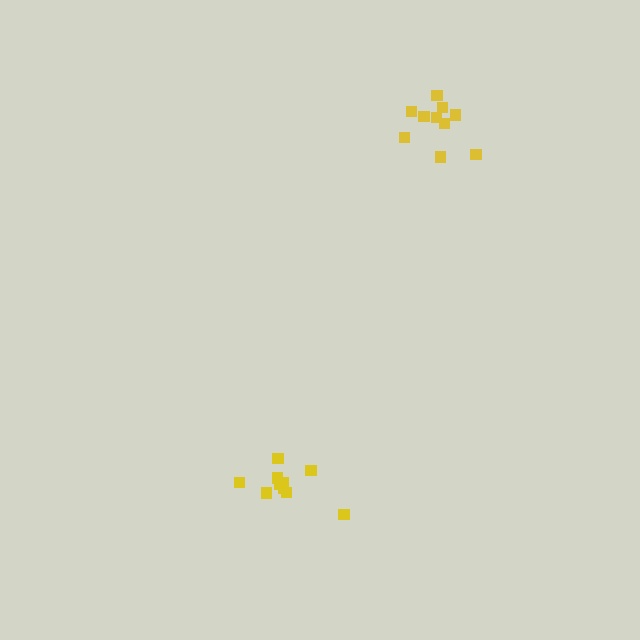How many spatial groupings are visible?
There are 2 spatial groupings.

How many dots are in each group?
Group 1: 10 dots, Group 2: 10 dots (20 total).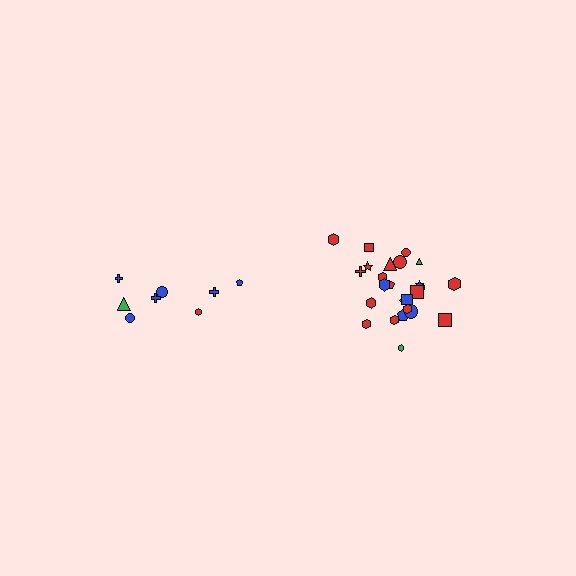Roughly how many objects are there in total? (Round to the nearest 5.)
Roughly 35 objects in total.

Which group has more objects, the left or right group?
The right group.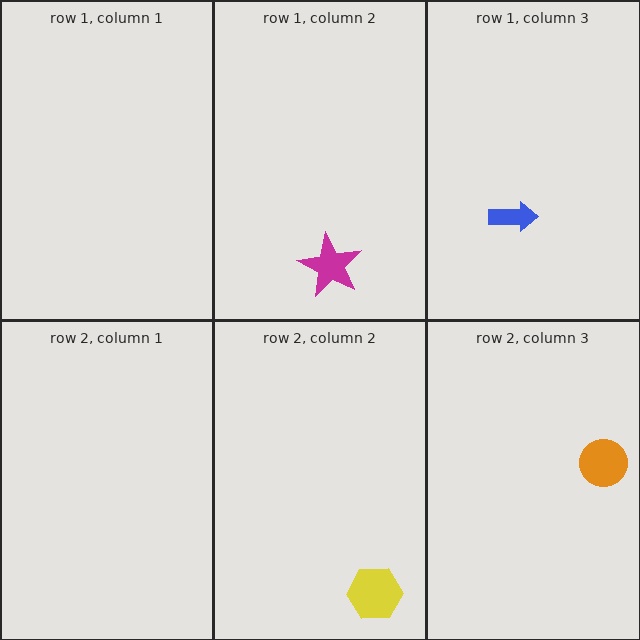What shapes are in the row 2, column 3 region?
The orange circle.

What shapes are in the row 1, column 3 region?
The blue arrow.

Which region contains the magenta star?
The row 1, column 2 region.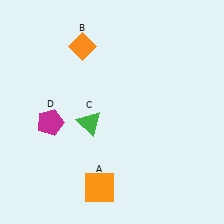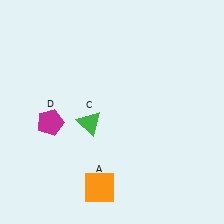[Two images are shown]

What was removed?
The orange diamond (B) was removed in Image 2.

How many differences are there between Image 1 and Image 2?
There is 1 difference between the two images.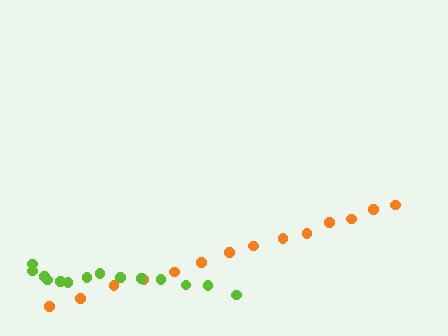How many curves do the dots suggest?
There are 2 distinct paths.